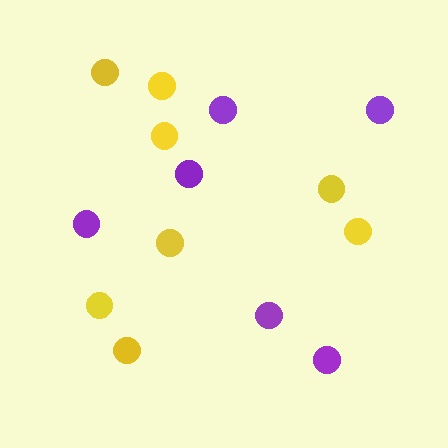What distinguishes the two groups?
There are 2 groups: one group of purple circles (6) and one group of yellow circles (8).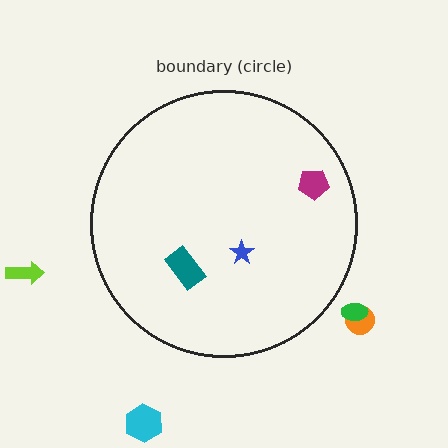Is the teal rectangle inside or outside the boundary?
Inside.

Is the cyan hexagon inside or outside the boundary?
Outside.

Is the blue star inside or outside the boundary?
Inside.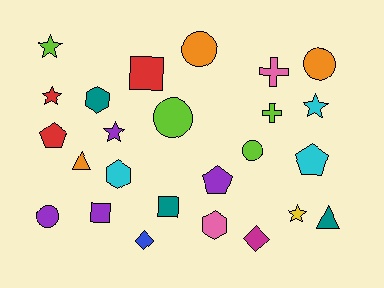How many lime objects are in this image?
There are 4 lime objects.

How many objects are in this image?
There are 25 objects.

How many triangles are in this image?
There are 2 triangles.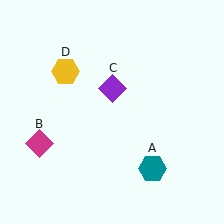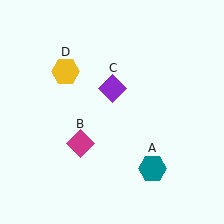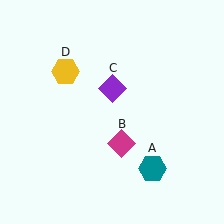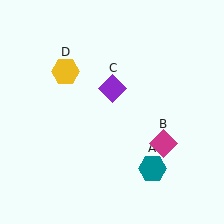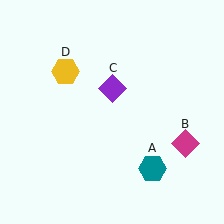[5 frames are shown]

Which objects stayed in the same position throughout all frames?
Teal hexagon (object A) and purple diamond (object C) and yellow hexagon (object D) remained stationary.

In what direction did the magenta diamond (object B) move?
The magenta diamond (object B) moved right.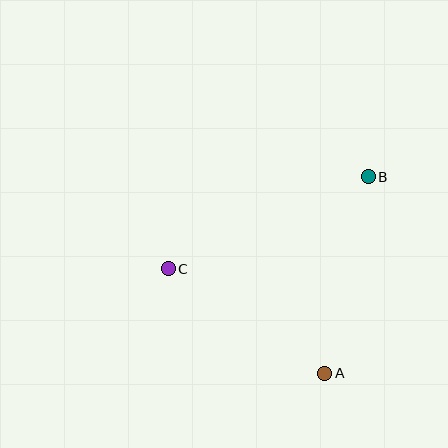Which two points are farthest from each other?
Points B and C are farthest from each other.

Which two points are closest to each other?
Points A and C are closest to each other.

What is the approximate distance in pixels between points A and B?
The distance between A and B is approximately 201 pixels.